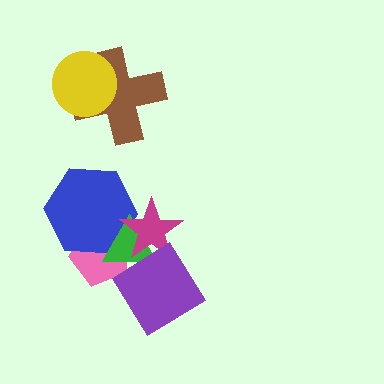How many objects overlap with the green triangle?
4 objects overlap with the green triangle.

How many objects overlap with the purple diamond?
3 objects overlap with the purple diamond.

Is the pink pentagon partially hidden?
Yes, it is partially covered by another shape.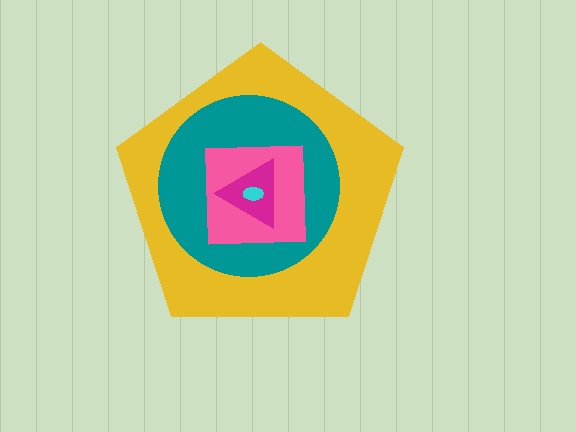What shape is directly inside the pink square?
The magenta triangle.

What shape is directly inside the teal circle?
The pink square.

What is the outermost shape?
The yellow pentagon.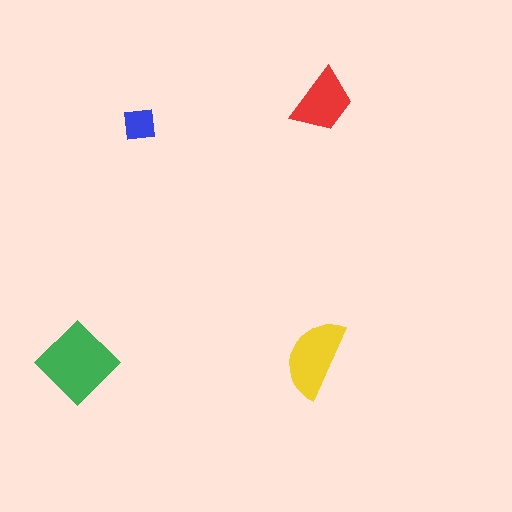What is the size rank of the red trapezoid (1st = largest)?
3rd.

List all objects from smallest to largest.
The blue square, the red trapezoid, the yellow semicircle, the green diamond.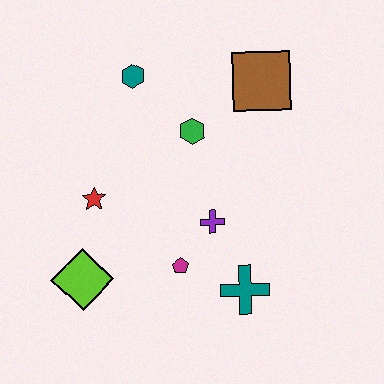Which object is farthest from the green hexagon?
The lime diamond is farthest from the green hexagon.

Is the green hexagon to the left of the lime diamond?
No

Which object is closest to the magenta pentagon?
The purple cross is closest to the magenta pentagon.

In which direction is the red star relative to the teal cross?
The red star is to the left of the teal cross.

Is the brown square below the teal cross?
No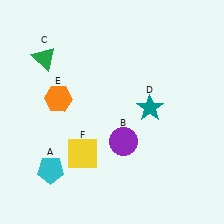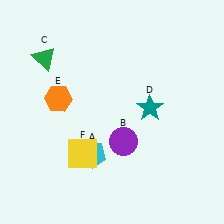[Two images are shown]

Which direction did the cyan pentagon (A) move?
The cyan pentagon (A) moved right.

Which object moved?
The cyan pentagon (A) moved right.